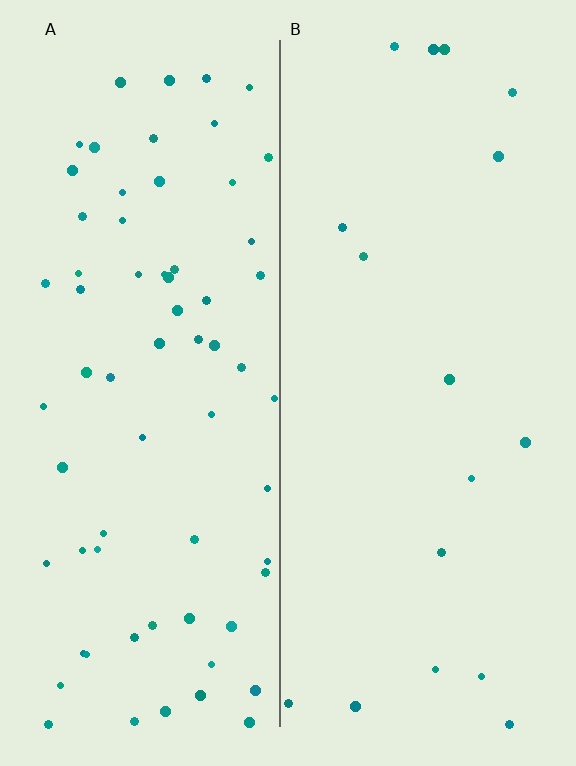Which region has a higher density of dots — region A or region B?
A (the left).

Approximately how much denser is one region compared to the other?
Approximately 3.9× — region A over region B.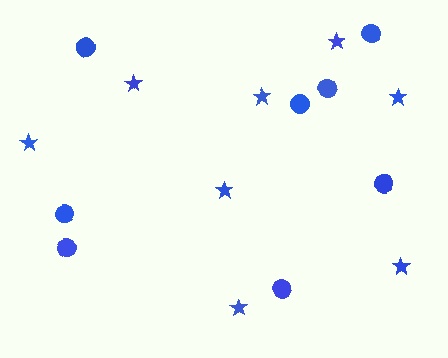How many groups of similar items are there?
There are 2 groups: one group of stars (8) and one group of circles (8).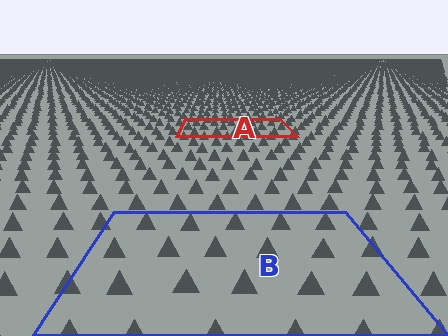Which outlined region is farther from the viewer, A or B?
Region A is farther from the viewer — the texture elements inside it appear smaller and more densely packed.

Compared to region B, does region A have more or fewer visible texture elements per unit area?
Region A has more texture elements per unit area — they are packed more densely because it is farther away.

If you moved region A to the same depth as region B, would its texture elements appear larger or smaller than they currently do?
They would appear larger. At a closer depth, the same texture elements are projected at a bigger on-screen size.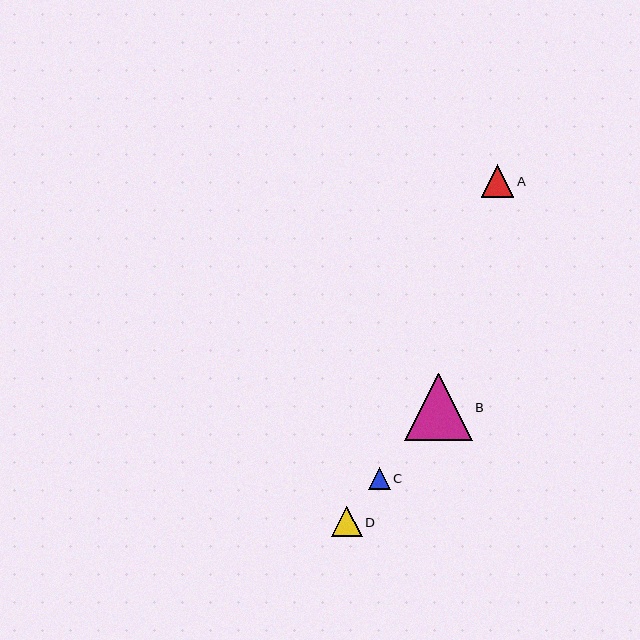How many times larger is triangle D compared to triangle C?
Triangle D is approximately 1.4 times the size of triangle C.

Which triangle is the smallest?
Triangle C is the smallest with a size of approximately 22 pixels.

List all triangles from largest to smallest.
From largest to smallest: B, A, D, C.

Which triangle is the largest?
Triangle B is the largest with a size of approximately 68 pixels.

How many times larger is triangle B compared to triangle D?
Triangle B is approximately 2.2 times the size of triangle D.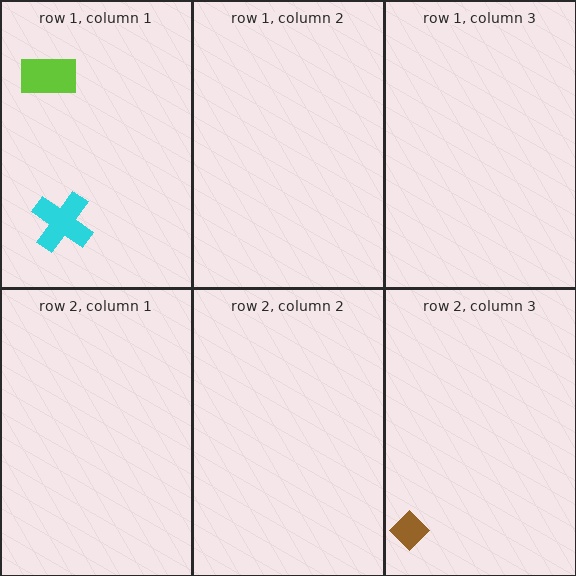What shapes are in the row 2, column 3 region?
The brown diamond.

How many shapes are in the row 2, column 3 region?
1.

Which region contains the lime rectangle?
The row 1, column 1 region.